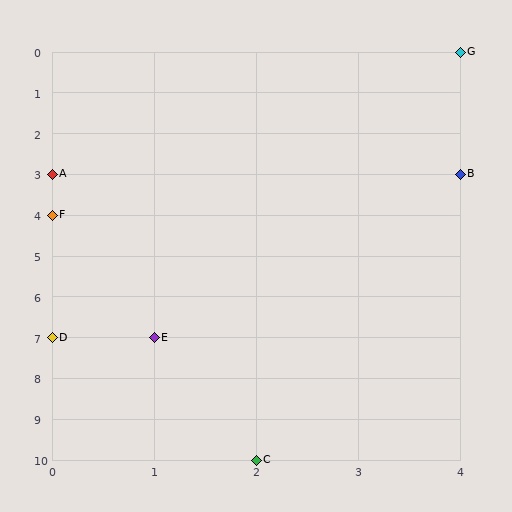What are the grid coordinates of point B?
Point B is at grid coordinates (4, 3).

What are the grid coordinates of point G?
Point G is at grid coordinates (4, 0).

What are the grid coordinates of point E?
Point E is at grid coordinates (1, 7).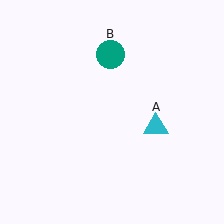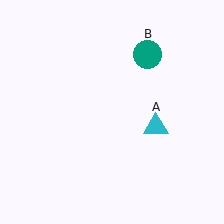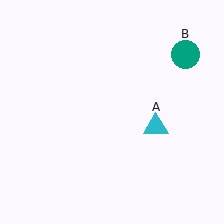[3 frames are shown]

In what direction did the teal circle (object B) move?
The teal circle (object B) moved right.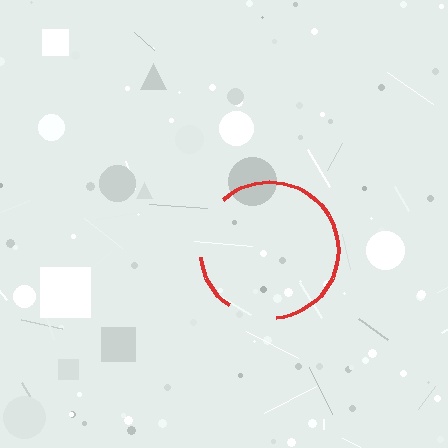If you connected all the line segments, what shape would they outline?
They would outline a circle.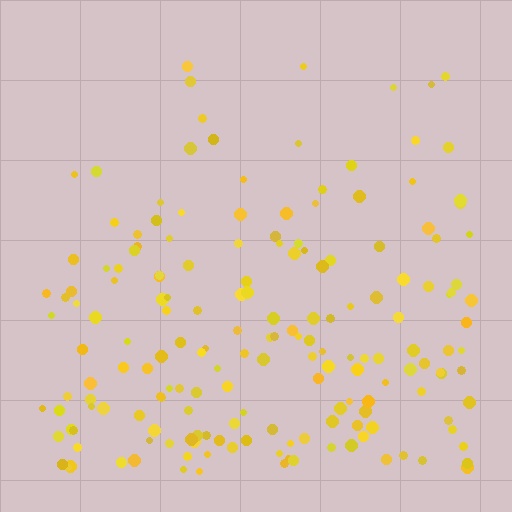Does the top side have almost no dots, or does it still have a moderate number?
Still a moderate number, just noticeably fewer than the bottom.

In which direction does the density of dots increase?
From top to bottom, with the bottom side densest.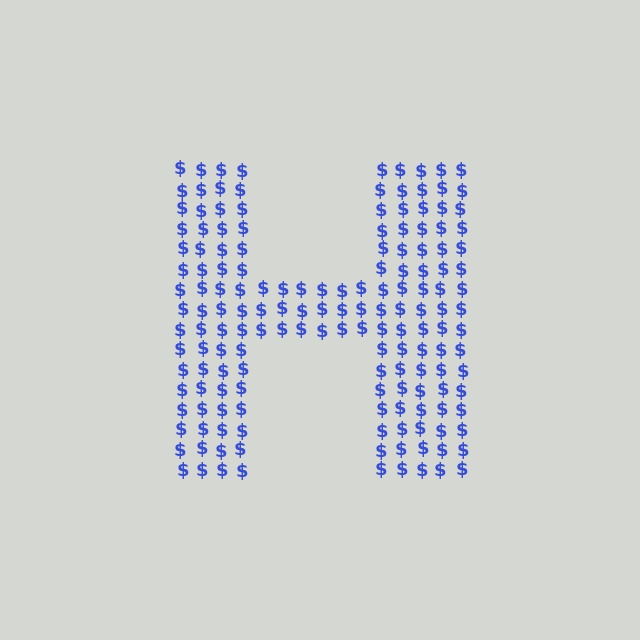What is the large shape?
The large shape is the letter H.